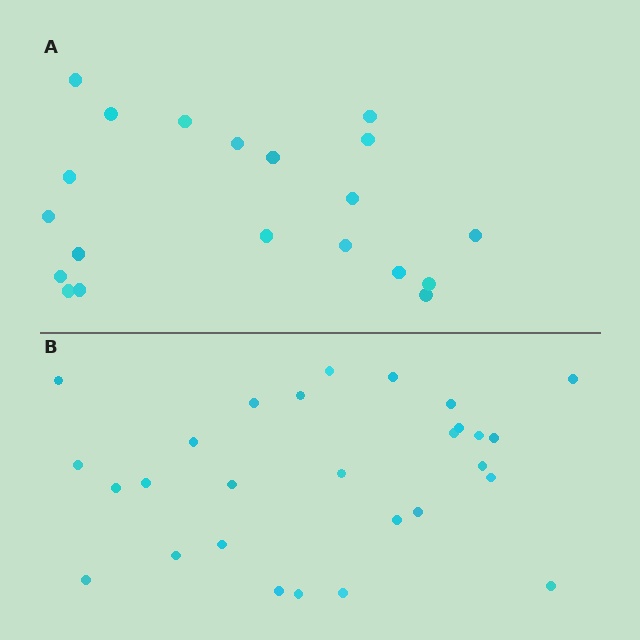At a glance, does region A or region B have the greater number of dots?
Region B (the bottom region) has more dots.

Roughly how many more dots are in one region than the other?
Region B has roughly 8 or so more dots than region A.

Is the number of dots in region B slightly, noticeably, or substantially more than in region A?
Region B has noticeably more, but not dramatically so. The ratio is roughly 1.4 to 1.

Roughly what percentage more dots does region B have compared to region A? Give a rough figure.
About 40% more.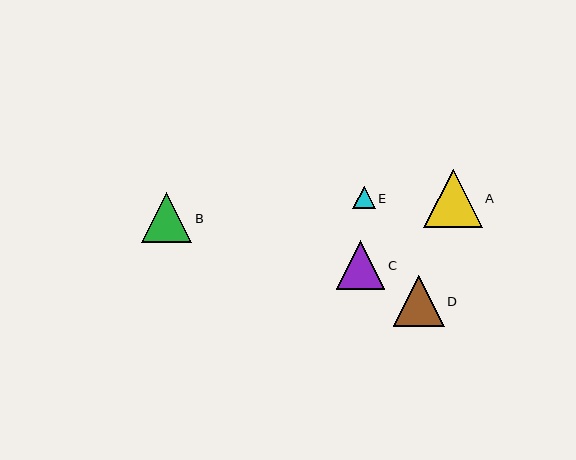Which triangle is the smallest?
Triangle E is the smallest with a size of approximately 22 pixels.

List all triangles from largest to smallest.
From largest to smallest: A, D, B, C, E.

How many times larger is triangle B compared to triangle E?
Triangle B is approximately 2.3 times the size of triangle E.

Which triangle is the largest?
Triangle A is the largest with a size of approximately 58 pixels.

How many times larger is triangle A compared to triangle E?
Triangle A is approximately 2.6 times the size of triangle E.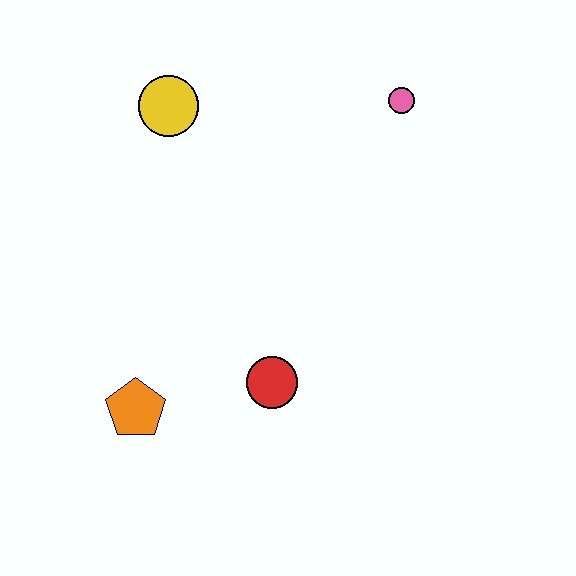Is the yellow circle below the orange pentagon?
No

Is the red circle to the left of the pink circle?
Yes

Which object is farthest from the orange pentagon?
The pink circle is farthest from the orange pentagon.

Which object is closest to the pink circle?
The yellow circle is closest to the pink circle.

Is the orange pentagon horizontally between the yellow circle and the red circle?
No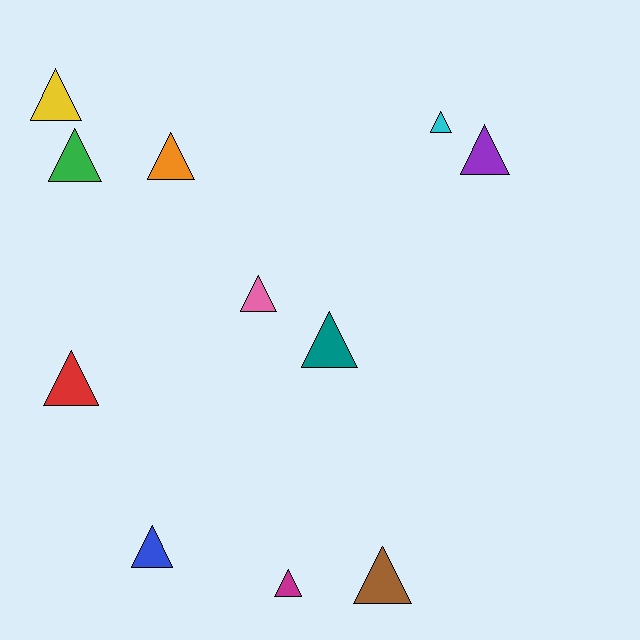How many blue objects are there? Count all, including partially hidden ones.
There is 1 blue object.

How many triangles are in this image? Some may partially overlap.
There are 11 triangles.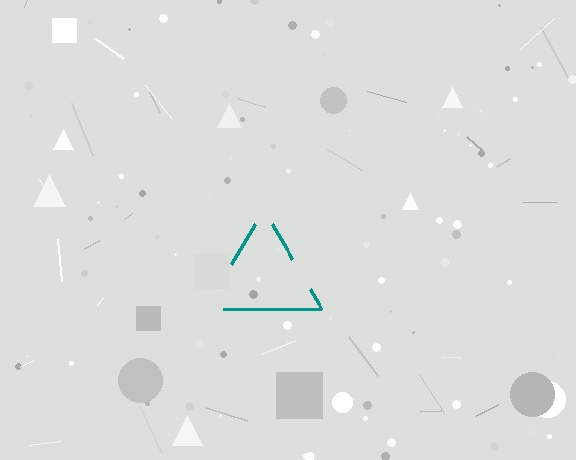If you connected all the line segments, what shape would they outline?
They would outline a triangle.